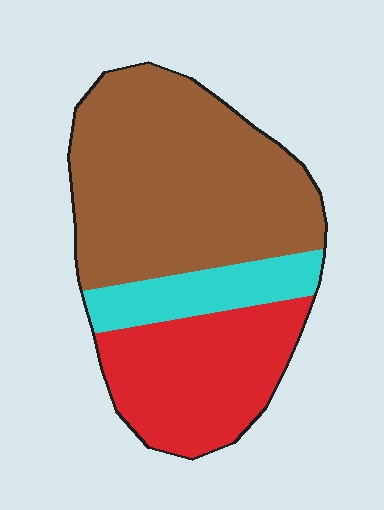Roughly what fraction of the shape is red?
Red covers roughly 30% of the shape.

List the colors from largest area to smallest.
From largest to smallest: brown, red, cyan.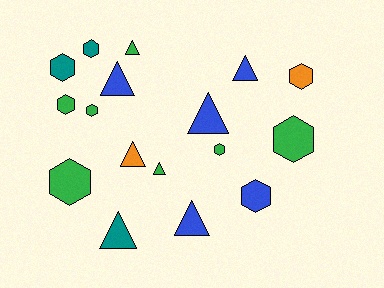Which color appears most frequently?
Green, with 7 objects.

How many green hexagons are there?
There are 5 green hexagons.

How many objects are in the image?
There are 17 objects.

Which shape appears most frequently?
Hexagon, with 9 objects.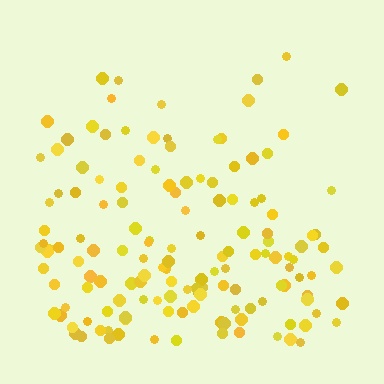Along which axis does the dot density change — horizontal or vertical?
Vertical.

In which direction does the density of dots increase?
From top to bottom, with the bottom side densest.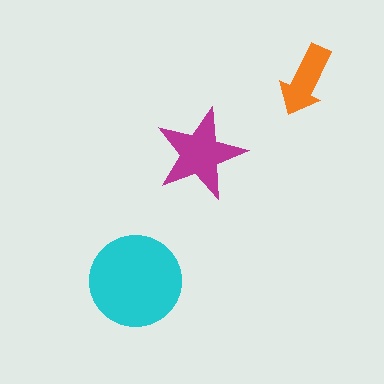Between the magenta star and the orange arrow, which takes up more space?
The magenta star.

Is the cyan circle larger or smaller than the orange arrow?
Larger.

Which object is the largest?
The cyan circle.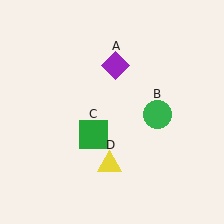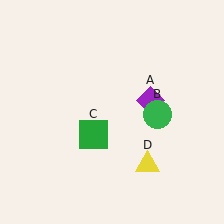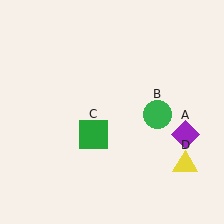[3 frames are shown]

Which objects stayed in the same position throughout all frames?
Green circle (object B) and green square (object C) remained stationary.